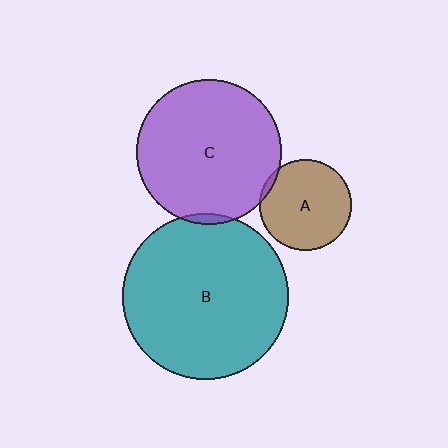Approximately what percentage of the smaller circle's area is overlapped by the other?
Approximately 5%.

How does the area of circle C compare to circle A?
Approximately 2.5 times.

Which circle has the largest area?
Circle B (teal).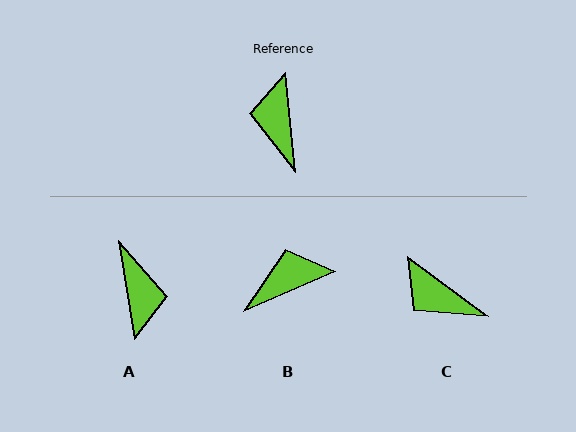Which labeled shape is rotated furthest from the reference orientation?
A, about 176 degrees away.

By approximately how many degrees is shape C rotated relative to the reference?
Approximately 48 degrees counter-clockwise.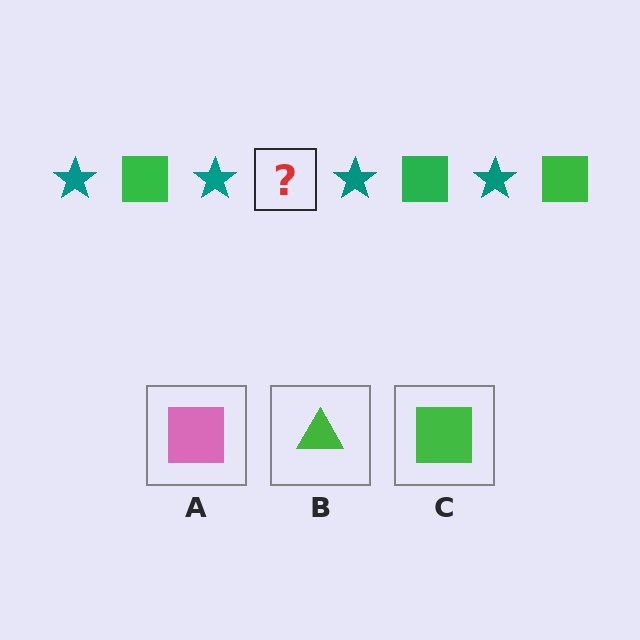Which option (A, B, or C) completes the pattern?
C.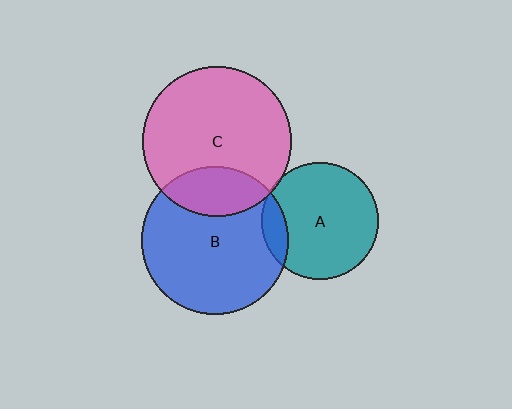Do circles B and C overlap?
Yes.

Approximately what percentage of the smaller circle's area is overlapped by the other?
Approximately 20%.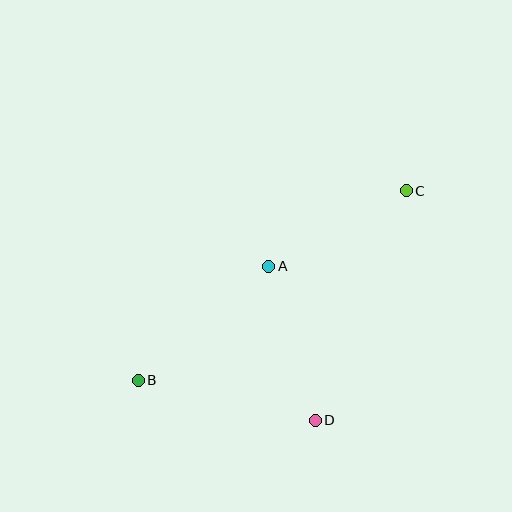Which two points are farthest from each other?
Points B and C are farthest from each other.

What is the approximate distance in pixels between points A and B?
The distance between A and B is approximately 173 pixels.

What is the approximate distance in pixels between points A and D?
The distance between A and D is approximately 161 pixels.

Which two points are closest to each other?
Points A and C are closest to each other.